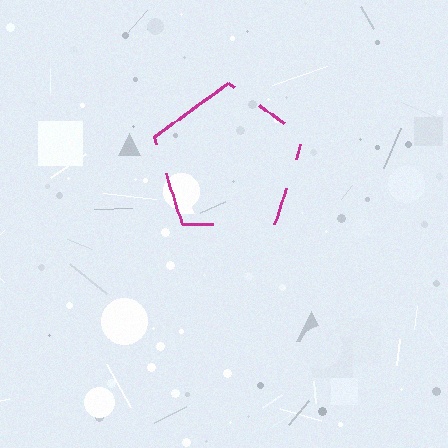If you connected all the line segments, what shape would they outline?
They would outline a pentagon.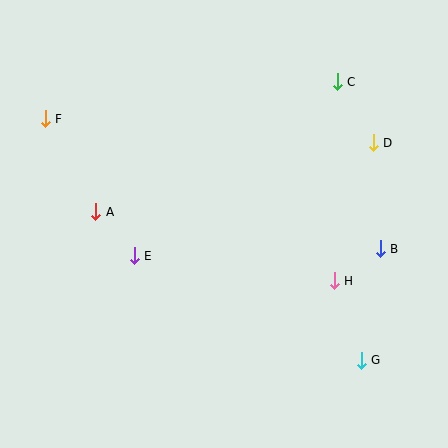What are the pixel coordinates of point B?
Point B is at (380, 249).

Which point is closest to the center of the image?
Point E at (134, 256) is closest to the center.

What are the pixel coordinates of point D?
Point D is at (373, 143).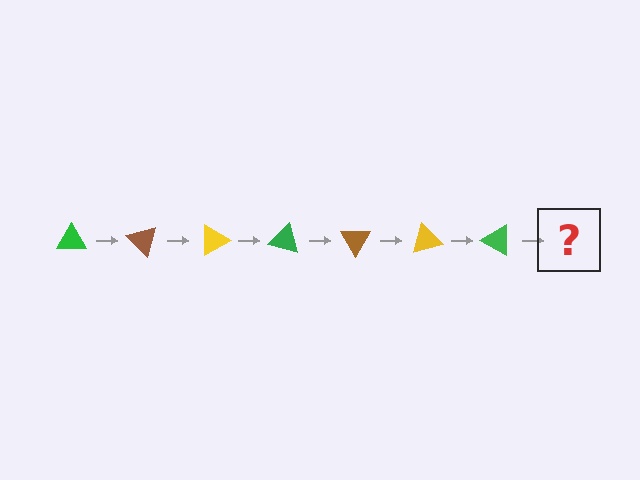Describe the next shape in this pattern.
It should be a brown triangle, rotated 315 degrees from the start.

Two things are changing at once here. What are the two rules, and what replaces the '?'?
The two rules are that it rotates 45 degrees each step and the color cycles through green, brown, and yellow. The '?' should be a brown triangle, rotated 315 degrees from the start.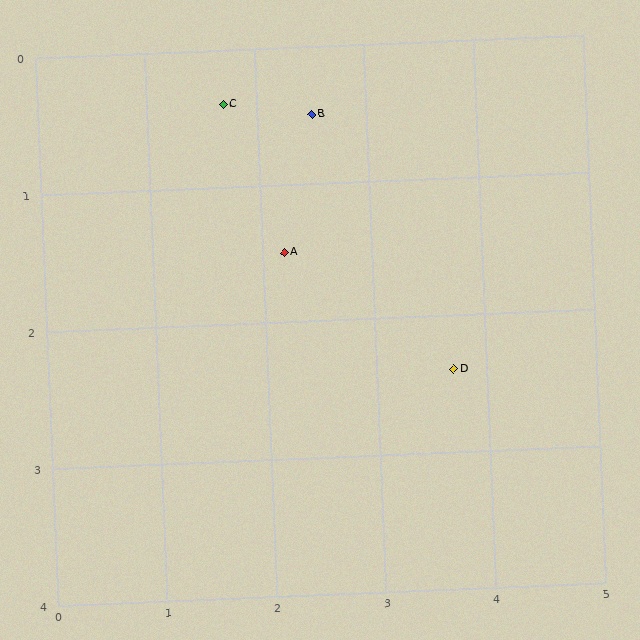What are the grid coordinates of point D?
Point D is at approximately (3.7, 2.4).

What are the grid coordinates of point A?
Point A is at approximately (2.2, 1.5).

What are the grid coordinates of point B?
Point B is at approximately (2.5, 0.5).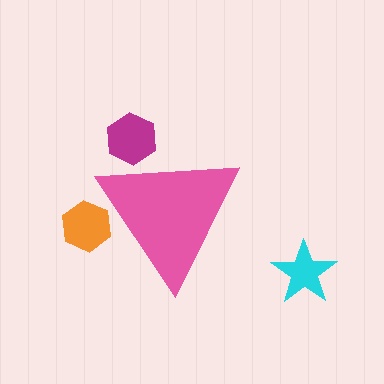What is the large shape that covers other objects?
A pink triangle.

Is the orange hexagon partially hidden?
Yes, the orange hexagon is partially hidden behind the pink triangle.